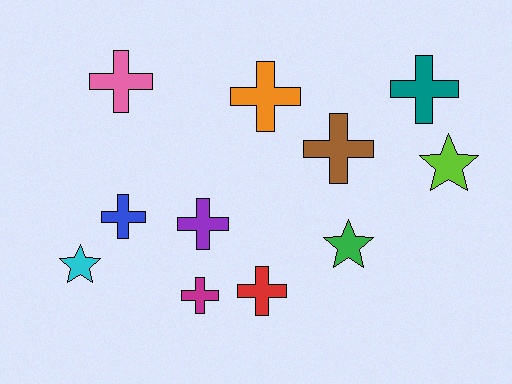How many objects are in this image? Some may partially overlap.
There are 11 objects.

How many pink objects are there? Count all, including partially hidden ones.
There is 1 pink object.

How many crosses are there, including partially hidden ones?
There are 8 crosses.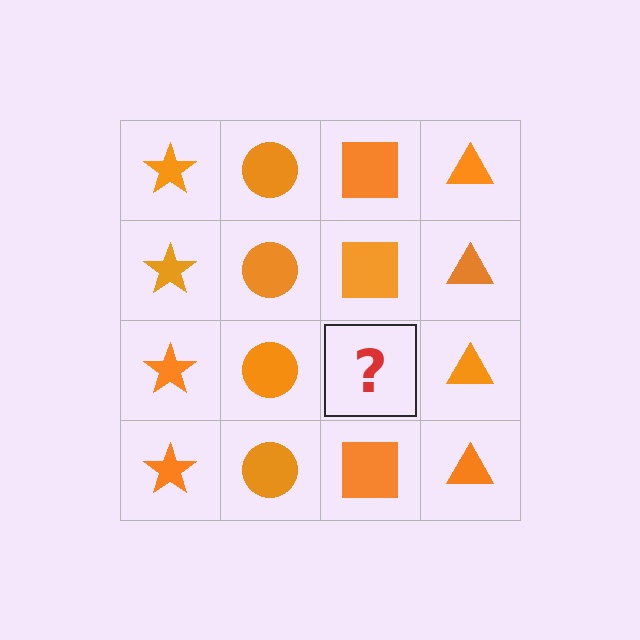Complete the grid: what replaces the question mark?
The question mark should be replaced with an orange square.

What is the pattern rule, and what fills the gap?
The rule is that each column has a consistent shape. The gap should be filled with an orange square.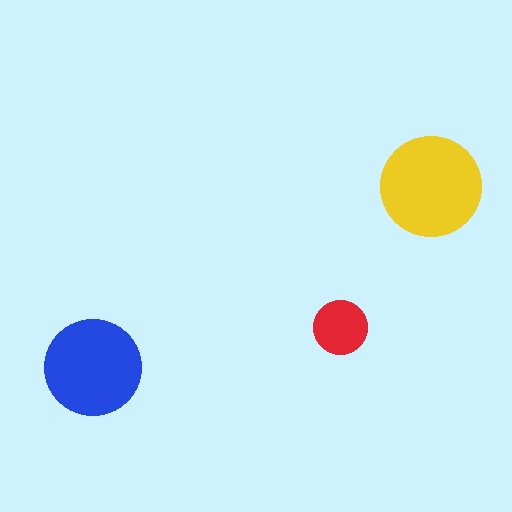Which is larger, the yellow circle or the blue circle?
The yellow one.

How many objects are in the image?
There are 3 objects in the image.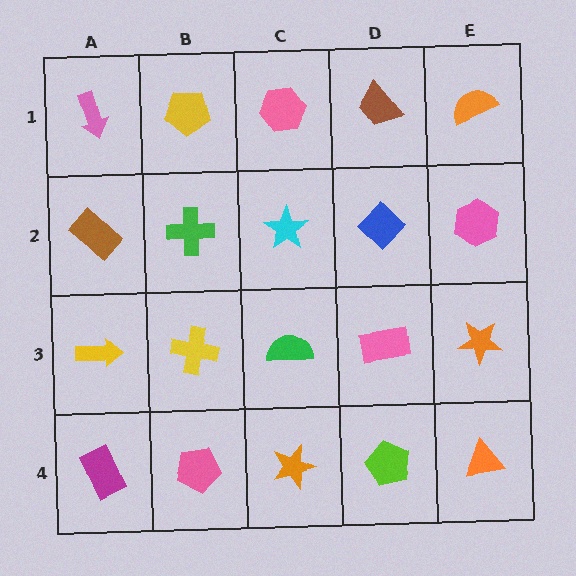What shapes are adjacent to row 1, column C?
A cyan star (row 2, column C), a yellow pentagon (row 1, column B), a brown trapezoid (row 1, column D).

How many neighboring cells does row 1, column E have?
2.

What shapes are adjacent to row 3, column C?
A cyan star (row 2, column C), an orange star (row 4, column C), a yellow cross (row 3, column B), a pink rectangle (row 3, column D).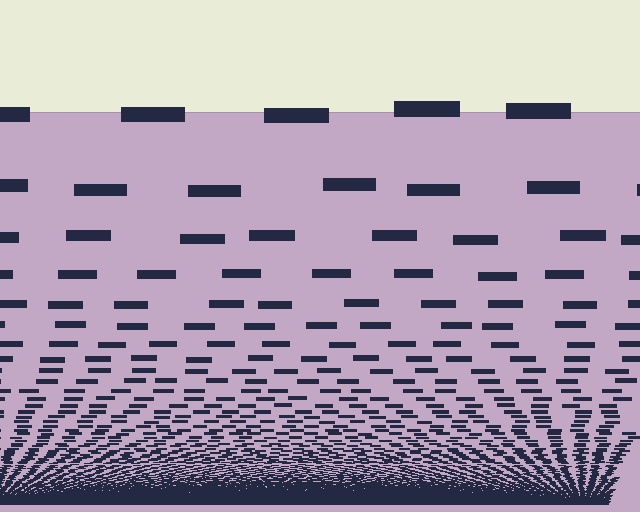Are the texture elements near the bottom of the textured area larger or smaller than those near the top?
Smaller. The gradient is inverted — elements near the bottom are smaller and denser.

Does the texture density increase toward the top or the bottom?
Density increases toward the bottom.